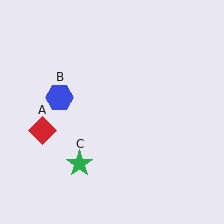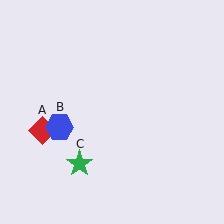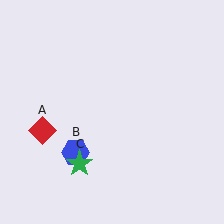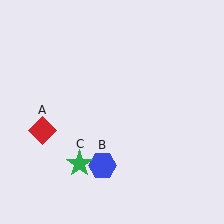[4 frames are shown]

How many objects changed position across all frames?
1 object changed position: blue hexagon (object B).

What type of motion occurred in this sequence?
The blue hexagon (object B) rotated counterclockwise around the center of the scene.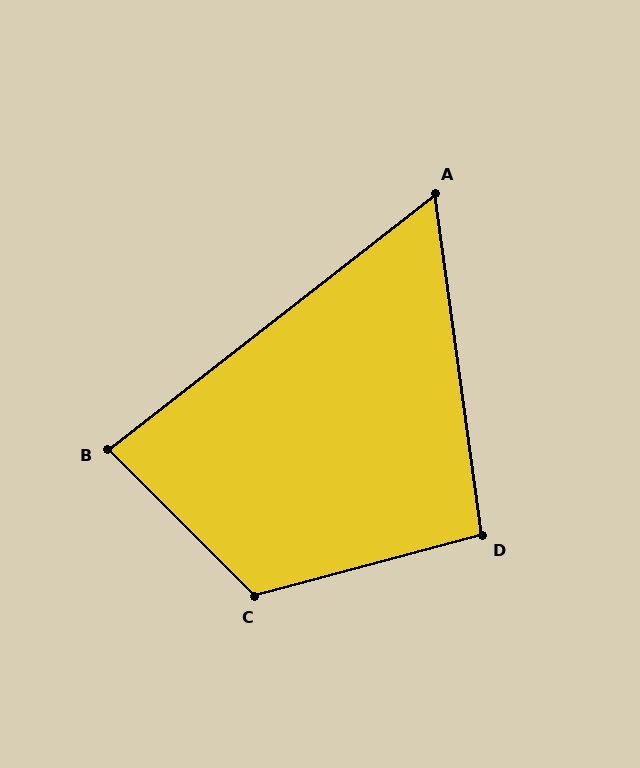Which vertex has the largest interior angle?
C, at approximately 120 degrees.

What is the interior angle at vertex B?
Approximately 83 degrees (acute).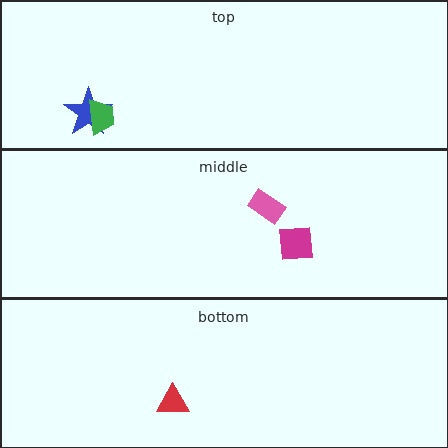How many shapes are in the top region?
2.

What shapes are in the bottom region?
The red triangle.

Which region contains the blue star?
The top region.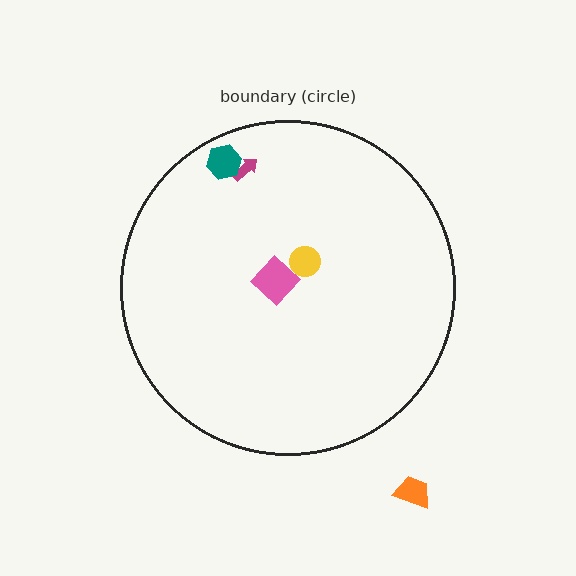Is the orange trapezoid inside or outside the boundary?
Outside.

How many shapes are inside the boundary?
4 inside, 1 outside.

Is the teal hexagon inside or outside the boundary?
Inside.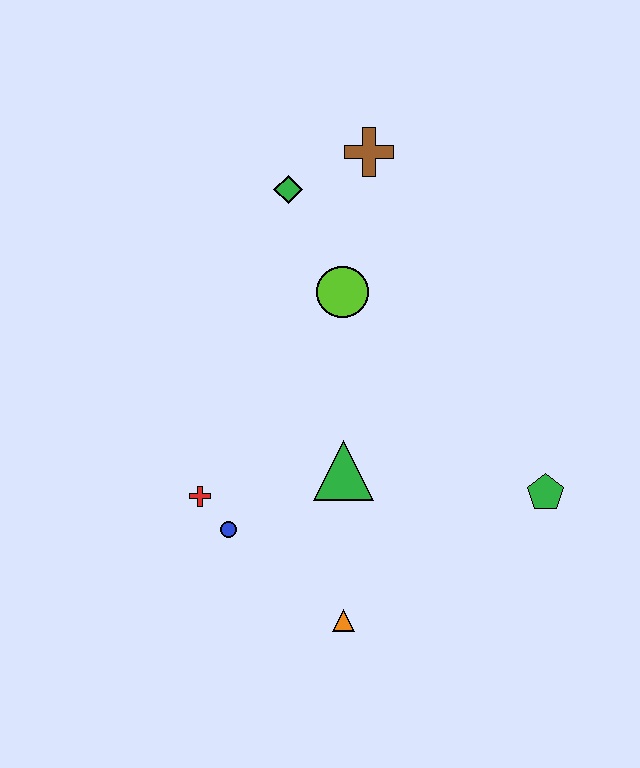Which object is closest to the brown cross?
The green diamond is closest to the brown cross.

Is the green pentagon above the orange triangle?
Yes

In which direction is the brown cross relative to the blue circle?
The brown cross is above the blue circle.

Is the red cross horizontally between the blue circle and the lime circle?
No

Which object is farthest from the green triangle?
The brown cross is farthest from the green triangle.